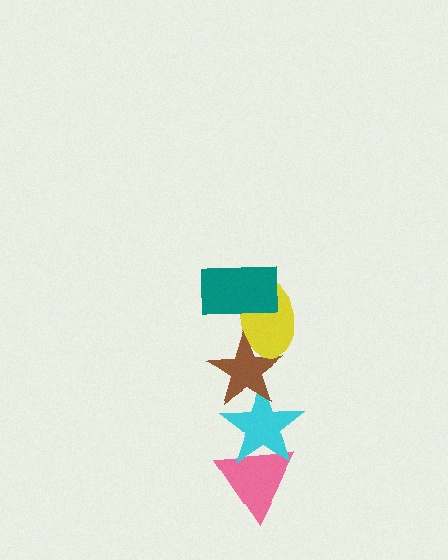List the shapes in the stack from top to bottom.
From top to bottom: the teal rectangle, the yellow ellipse, the brown star, the cyan star, the pink triangle.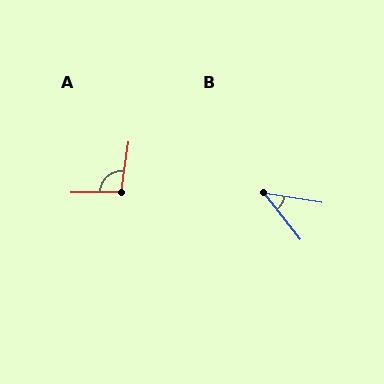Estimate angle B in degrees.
Approximately 43 degrees.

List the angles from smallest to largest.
B (43°), A (100°).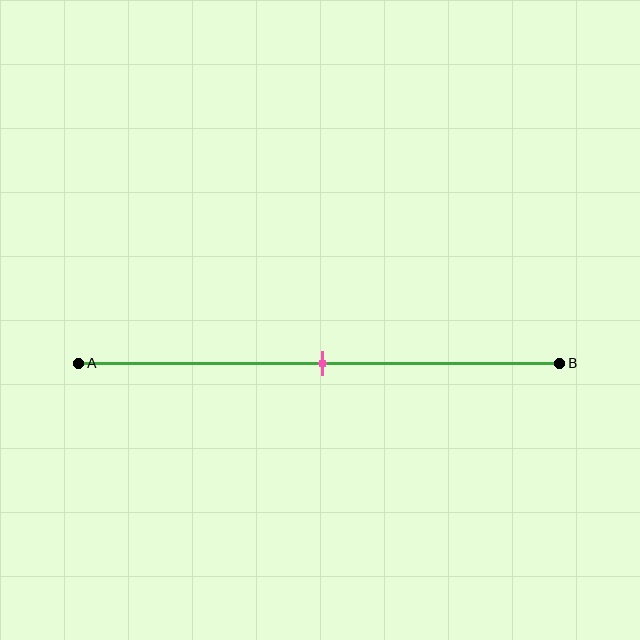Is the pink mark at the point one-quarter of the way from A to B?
No, the mark is at about 50% from A, not at the 25% one-quarter point.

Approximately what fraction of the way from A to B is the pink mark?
The pink mark is approximately 50% of the way from A to B.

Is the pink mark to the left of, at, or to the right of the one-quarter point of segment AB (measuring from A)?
The pink mark is to the right of the one-quarter point of segment AB.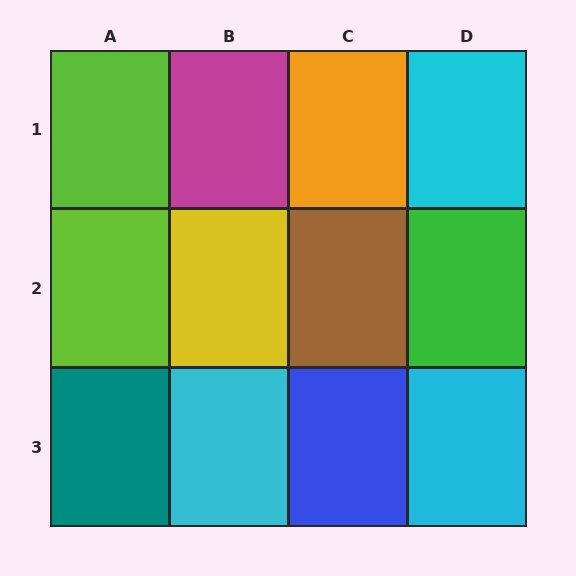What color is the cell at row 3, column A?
Teal.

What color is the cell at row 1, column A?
Lime.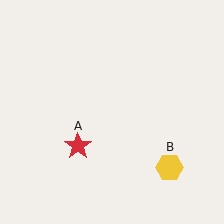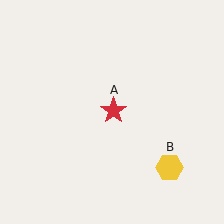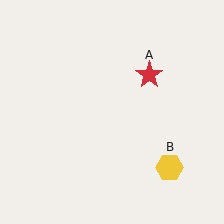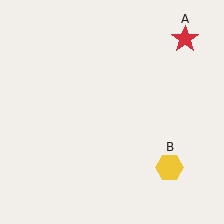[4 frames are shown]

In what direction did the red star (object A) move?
The red star (object A) moved up and to the right.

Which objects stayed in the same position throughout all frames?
Yellow hexagon (object B) remained stationary.